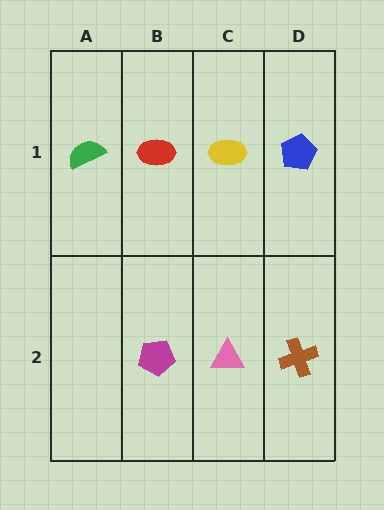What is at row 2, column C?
A pink triangle.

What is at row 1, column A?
A green semicircle.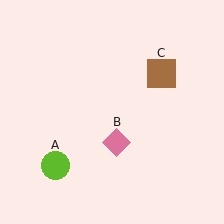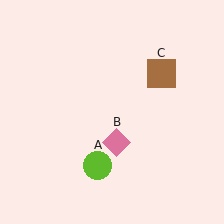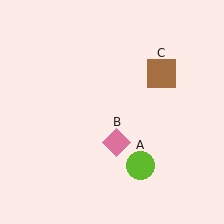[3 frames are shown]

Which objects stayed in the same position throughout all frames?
Pink diamond (object B) and brown square (object C) remained stationary.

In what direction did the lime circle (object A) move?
The lime circle (object A) moved right.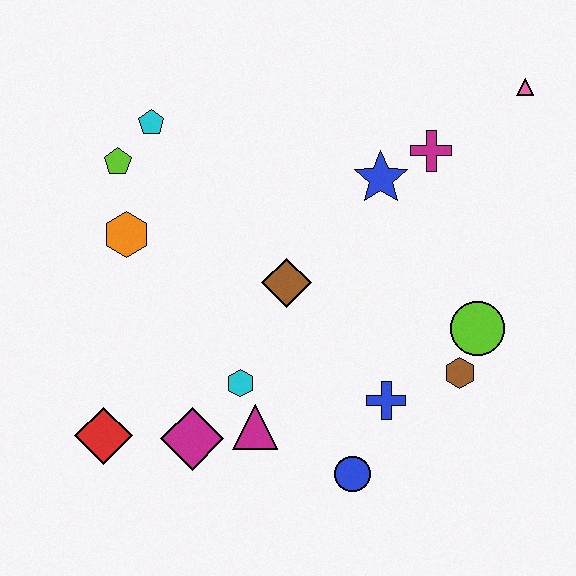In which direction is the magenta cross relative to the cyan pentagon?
The magenta cross is to the right of the cyan pentagon.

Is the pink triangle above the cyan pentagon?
Yes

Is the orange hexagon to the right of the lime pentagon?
Yes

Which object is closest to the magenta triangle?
The cyan hexagon is closest to the magenta triangle.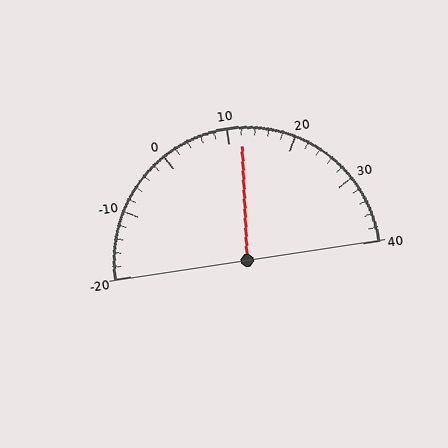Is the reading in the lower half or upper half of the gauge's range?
The reading is in the upper half of the range (-20 to 40).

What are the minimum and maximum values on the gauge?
The gauge ranges from -20 to 40.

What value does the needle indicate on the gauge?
The needle indicates approximately 12.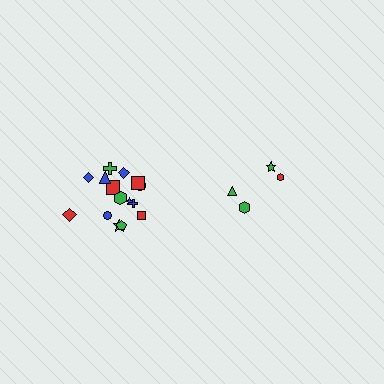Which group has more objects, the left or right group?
The left group.